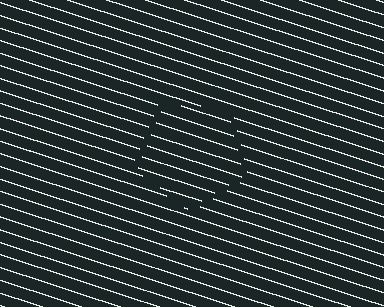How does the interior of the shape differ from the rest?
The interior of the shape contains the same grating, shifted by half a period — the contour is defined by the phase discontinuity where line-ends from the inner and outer gratings abut.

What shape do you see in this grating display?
An illusory pentagon. The interior of the shape contains the same grating, shifted by half a period — the contour is defined by the phase discontinuity where line-ends from the inner and outer gratings abut.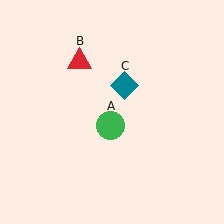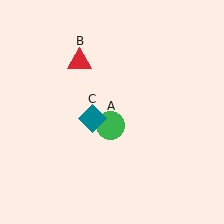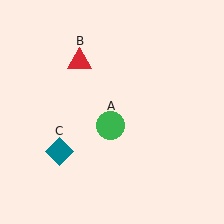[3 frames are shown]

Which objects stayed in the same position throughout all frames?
Green circle (object A) and red triangle (object B) remained stationary.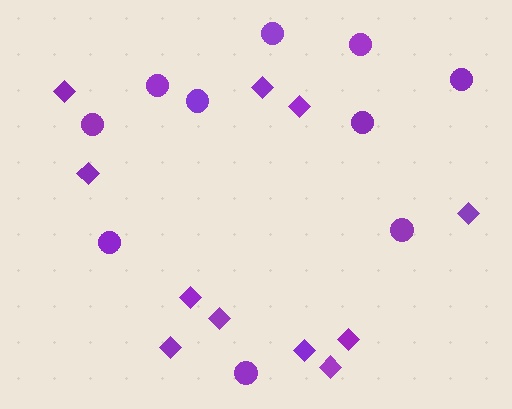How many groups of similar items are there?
There are 2 groups: one group of diamonds (11) and one group of circles (10).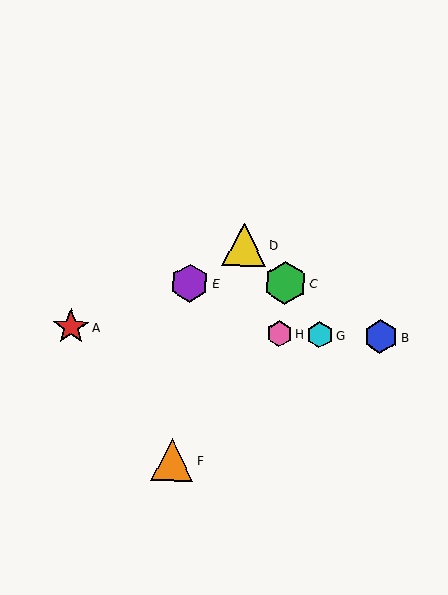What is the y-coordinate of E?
Object E is at y≈283.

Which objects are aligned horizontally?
Objects A, B, G, H are aligned horizontally.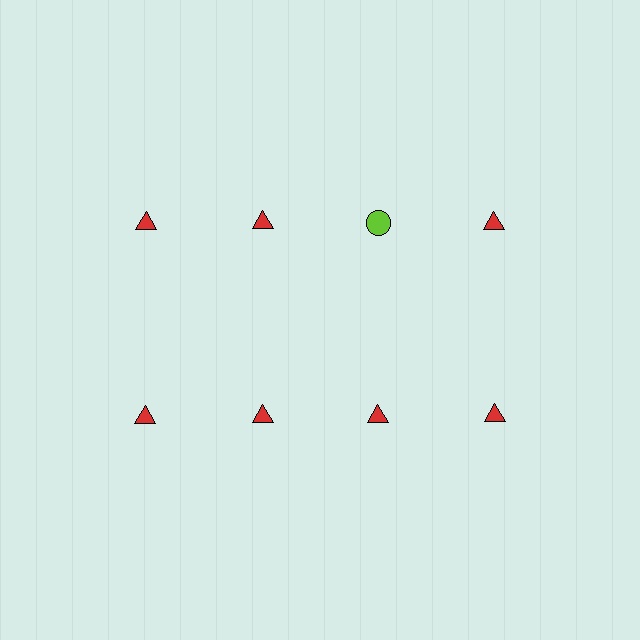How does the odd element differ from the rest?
It differs in both color (lime instead of red) and shape (circle instead of triangle).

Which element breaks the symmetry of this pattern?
The lime circle in the top row, center column breaks the symmetry. All other shapes are red triangles.